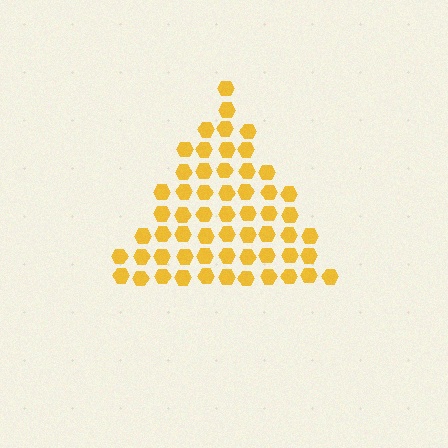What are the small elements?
The small elements are hexagons.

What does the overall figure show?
The overall figure shows a triangle.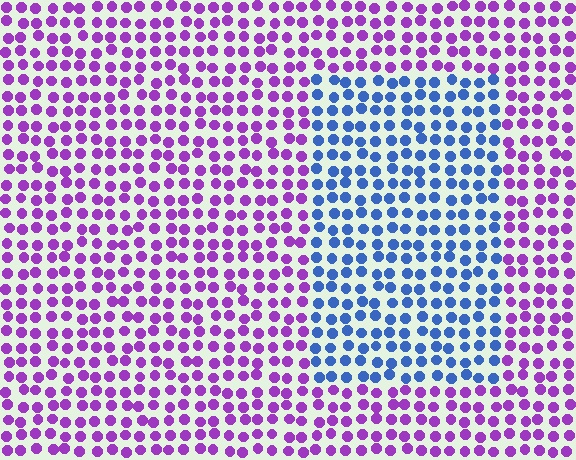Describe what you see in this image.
The image is filled with small purple elements in a uniform arrangement. A rectangle-shaped region is visible where the elements are tinted to a slightly different hue, forming a subtle color boundary.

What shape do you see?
I see a rectangle.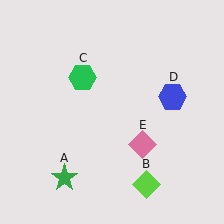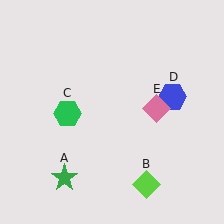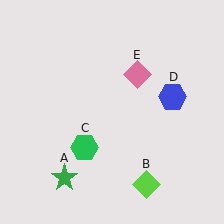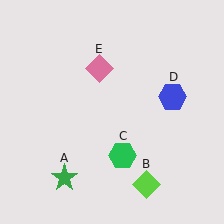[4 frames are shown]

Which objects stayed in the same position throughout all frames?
Green star (object A) and lime diamond (object B) and blue hexagon (object D) remained stationary.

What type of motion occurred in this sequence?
The green hexagon (object C), pink diamond (object E) rotated counterclockwise around the center of the scene.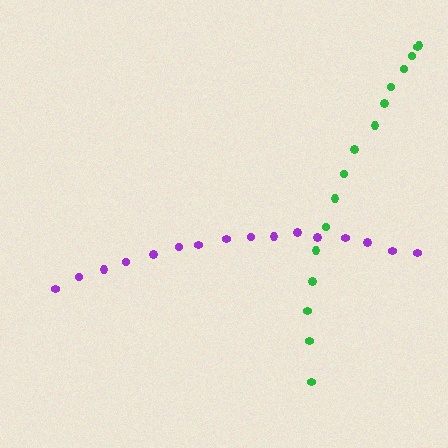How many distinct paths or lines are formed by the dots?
There are 2 distinct paths.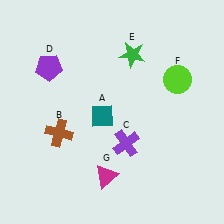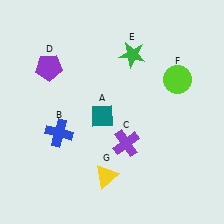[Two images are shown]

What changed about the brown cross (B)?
In Image 1, B is brown. In Image 2, it changed to blue.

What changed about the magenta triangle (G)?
In Image 1, G is magenta. In Image 2, it changed to yellow.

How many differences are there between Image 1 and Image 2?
There are 2 differences between the two images.